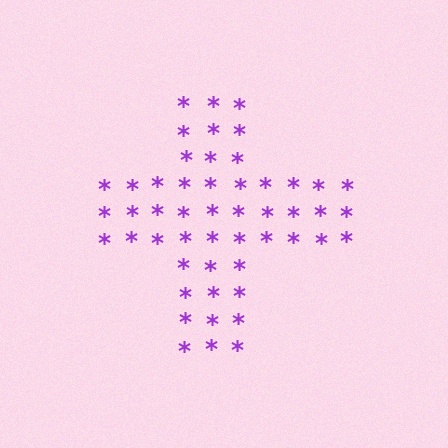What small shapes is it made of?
It is made of small asterisks.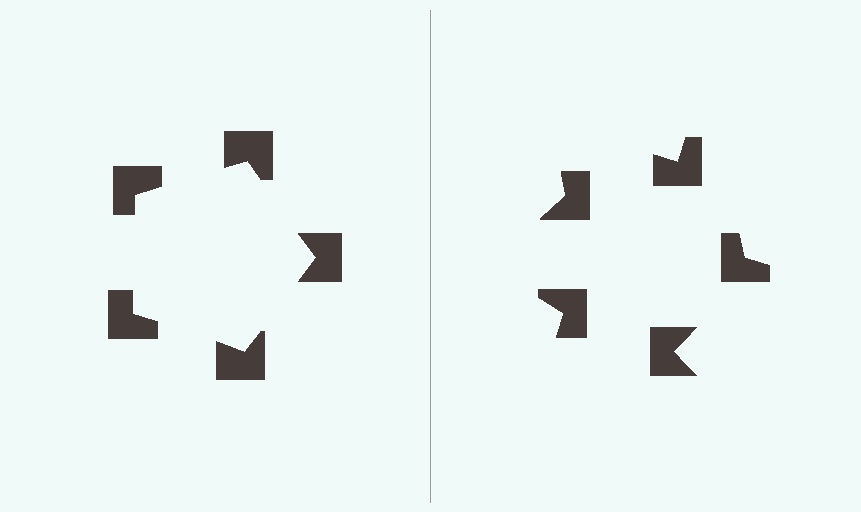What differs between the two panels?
The notched squares are positioned identically on both sides; only the wedge orientations differ. On the left they align to a pentagon; on the right they are misaligned.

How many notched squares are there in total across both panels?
10 — 5 on each side.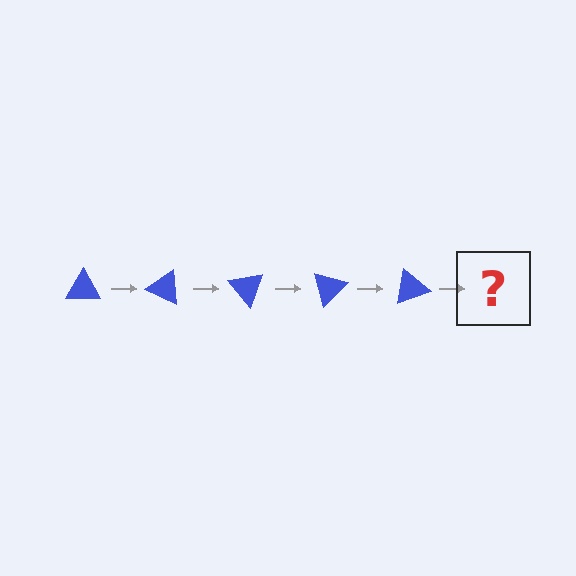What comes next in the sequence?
The next element should be a blue triangle rotated 125 degrees.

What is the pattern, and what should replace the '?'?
The pattern is that the triangle rotates 25 degrees each step. The '?' should be a blue triangle rotated 125 degrees.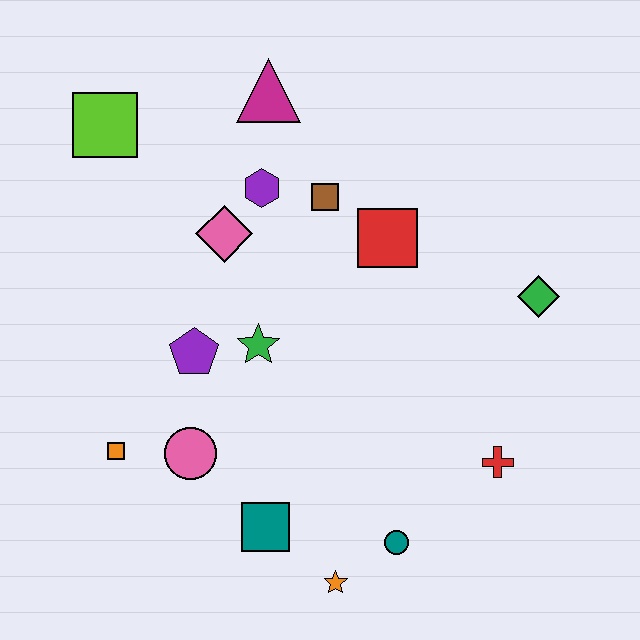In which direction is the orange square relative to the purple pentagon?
The orange square is below the purple pentagon.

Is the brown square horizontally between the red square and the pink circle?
Yes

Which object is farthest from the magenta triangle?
The orange star is farthest from the magenta triangle.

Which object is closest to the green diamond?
The red square is closest to the green diamond.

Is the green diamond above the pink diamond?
No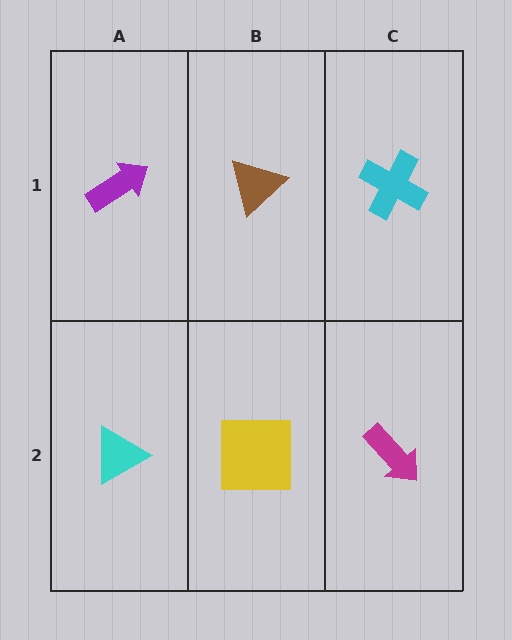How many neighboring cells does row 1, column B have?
3.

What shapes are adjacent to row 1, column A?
A cyan triangle (row 2, column A), a brown triangle (row 1, column B).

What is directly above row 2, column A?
A purple arrow.